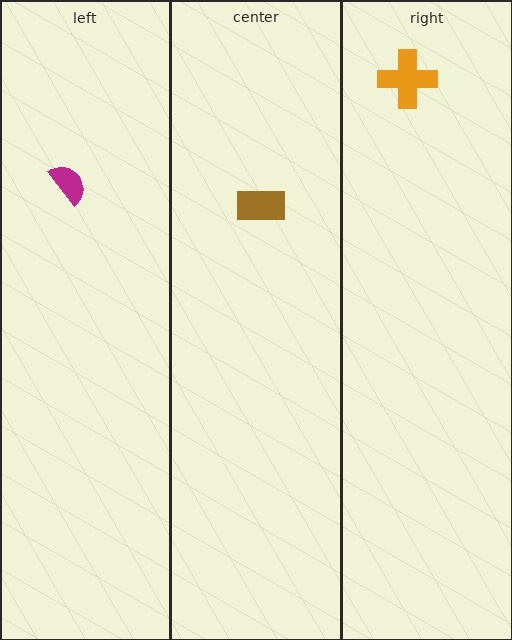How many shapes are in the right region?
1.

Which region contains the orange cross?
The right region.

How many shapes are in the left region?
1.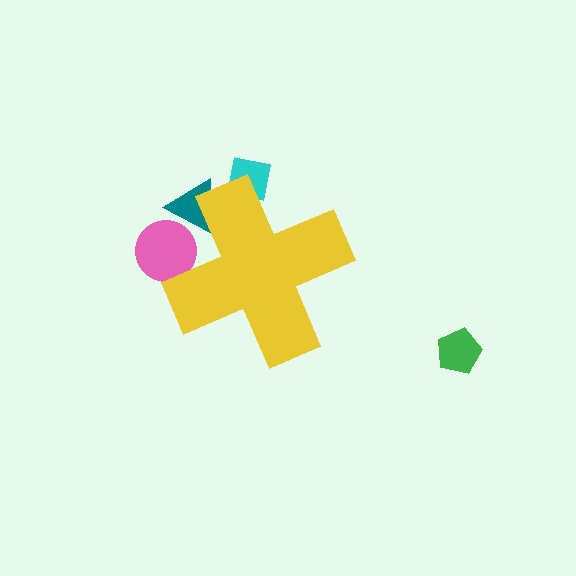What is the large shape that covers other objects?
A yellow cross.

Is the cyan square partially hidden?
Yes, the cyan square is partially hidden behind the yellow cross.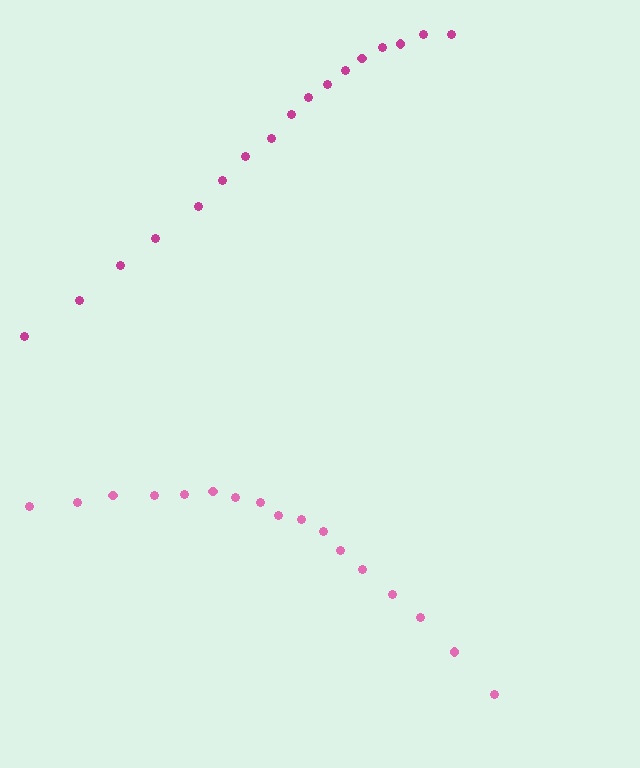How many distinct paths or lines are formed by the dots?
There are 2 distinct paths.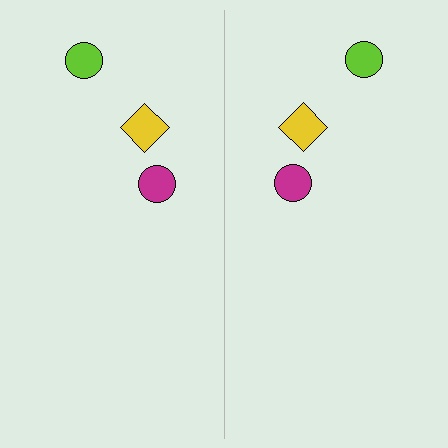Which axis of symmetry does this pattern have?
The pattern has a vertical axis of symmetry running through the center of the image.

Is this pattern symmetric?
Yes, this pattern has bilateral (reflection) symmetry.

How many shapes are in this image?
There are 6 shapes in this image.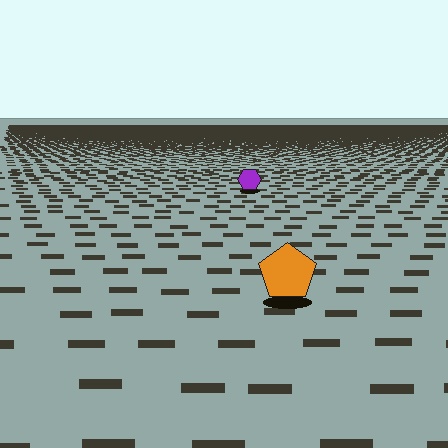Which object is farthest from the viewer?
The purple hexagon is farthest from the viewer. It appears smaller and the ground texture around it is denser.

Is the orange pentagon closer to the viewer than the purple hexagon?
Yes. The orange pentagon is closer — you can tell from the texture gradient: the ground texture is coarser near it.